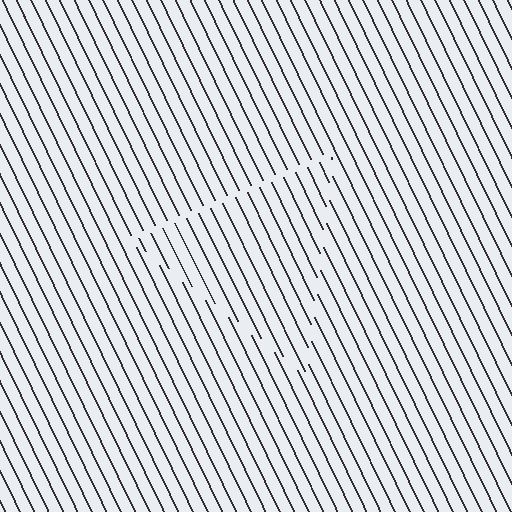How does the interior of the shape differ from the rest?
The interior of the shape contains the same grating, shifted by half a period — the contour is defined by the phase discontinuity where line-ends from the inner and outer gratings abut.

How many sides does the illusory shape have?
3 sides — the line-ends trace a triangle.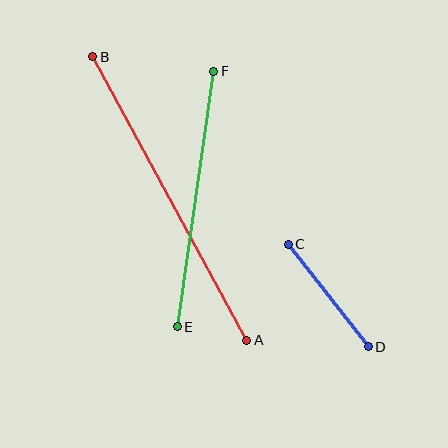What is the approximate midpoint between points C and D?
The midpoint is at approximately (328, 295) pixels.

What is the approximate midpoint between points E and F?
The midpoint is at approximately (195, 199) pixels.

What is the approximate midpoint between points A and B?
The midpoint is at approximately (170, 199) pixels.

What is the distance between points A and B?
The distance is approximately 323 pixels.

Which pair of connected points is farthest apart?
Points A and B are farthest apart.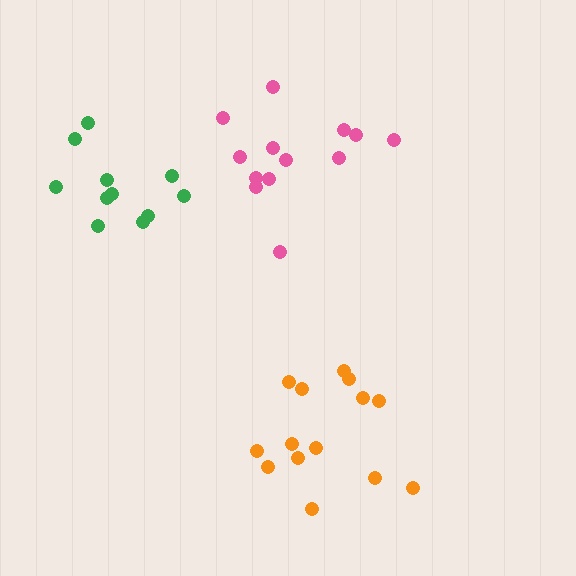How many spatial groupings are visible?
There are 3 spatial groupings.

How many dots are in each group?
Group 1: 11 dots, Group 2: 14 dots, Group 3: 13 dots (38 total).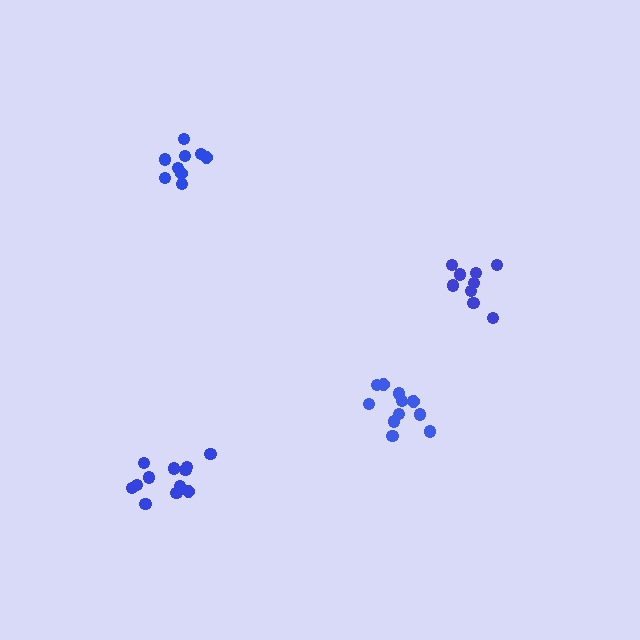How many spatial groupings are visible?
There are 4 spatial groupings.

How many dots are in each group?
Group 1: 12 dots, Group 2: 9 dots, Group 3: 9 dots, Group 4: 13 dots (43 total).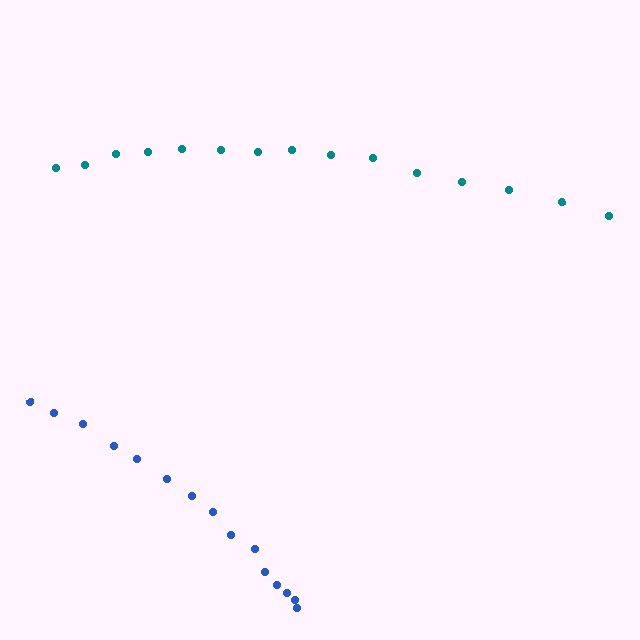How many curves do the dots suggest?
There are 2 distinct paths.